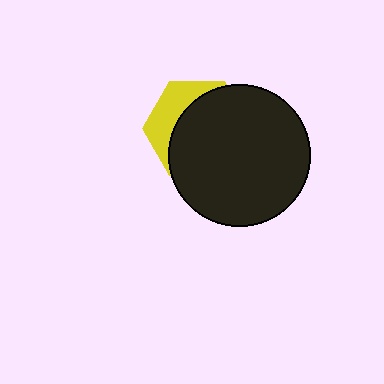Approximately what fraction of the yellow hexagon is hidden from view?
Roughly 69% of the yellow hexagon is hidden behind the black circle.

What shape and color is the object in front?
The object in front is a black circle.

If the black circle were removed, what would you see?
You would see the complete yellow hexagon.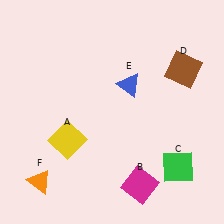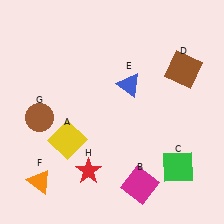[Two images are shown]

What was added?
A brown circle (G), a red star (H) were added in Image 2.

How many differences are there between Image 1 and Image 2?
There are 2 differences between the two images.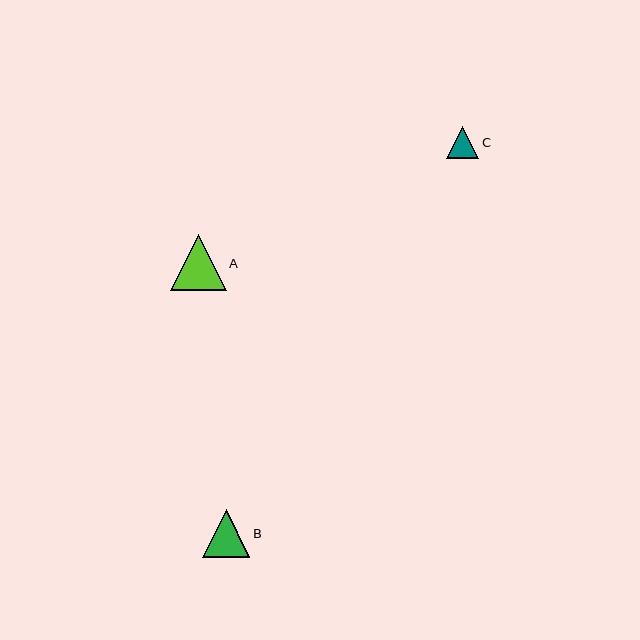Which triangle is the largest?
Triangle A is the largest with a size of approximately 56 pixels.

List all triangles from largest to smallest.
From largest to smallest: A, B, C.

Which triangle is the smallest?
Triangle C is the smallest with a size of approximately 32 pixels.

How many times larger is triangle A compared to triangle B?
Triangle A is approximately 1.2 times the size of triangle B.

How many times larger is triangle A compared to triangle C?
Triangle A is approximately 1.7 times the size of triangle C.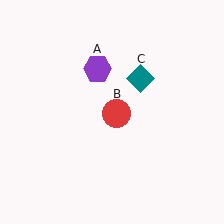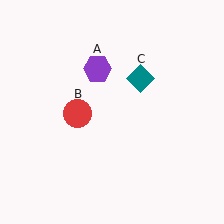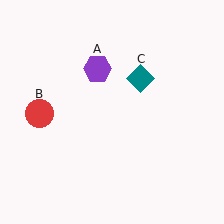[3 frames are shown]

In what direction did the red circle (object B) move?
The red circle (object B) moved left.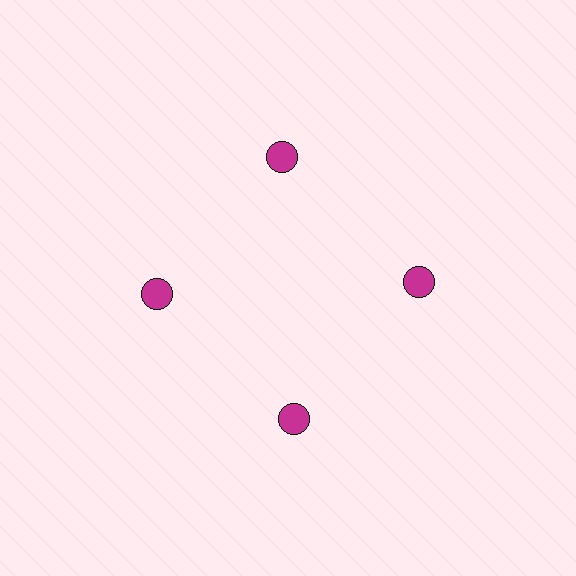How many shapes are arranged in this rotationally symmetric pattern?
There are 4 shapes, arranged in 4 groups of 1.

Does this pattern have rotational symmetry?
Yes, this pattern has 4-fold rotational symmetry. It looks the same after rotating 90 degrees around the center.